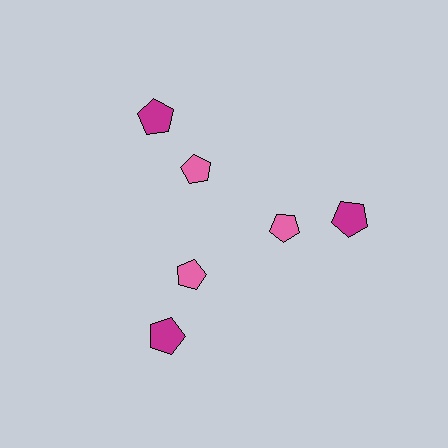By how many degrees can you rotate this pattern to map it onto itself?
The pattern maps onto itself every 120 degrees of rotation.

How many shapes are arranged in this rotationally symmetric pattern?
There are 6 shapes, arranged in 3 groups of 2.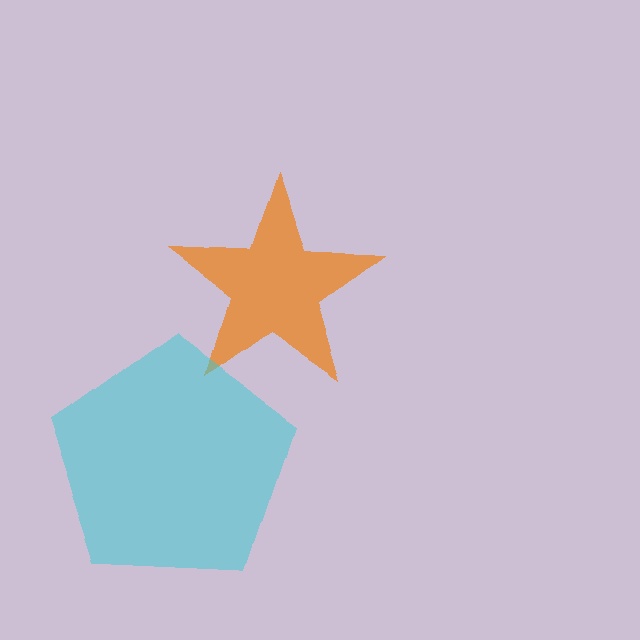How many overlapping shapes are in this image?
There are 2 overlapping shapes in the image.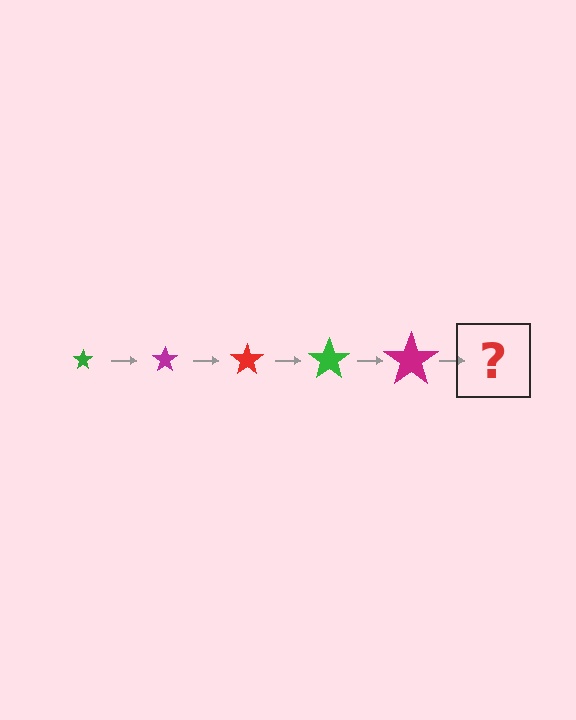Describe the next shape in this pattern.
It should be a red star, larger than the previous one.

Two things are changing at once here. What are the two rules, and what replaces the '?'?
The two rules are that the star grows larger each step and the color cycles through green, magenta, and red. The '?' should be a red star, larger than the previous one.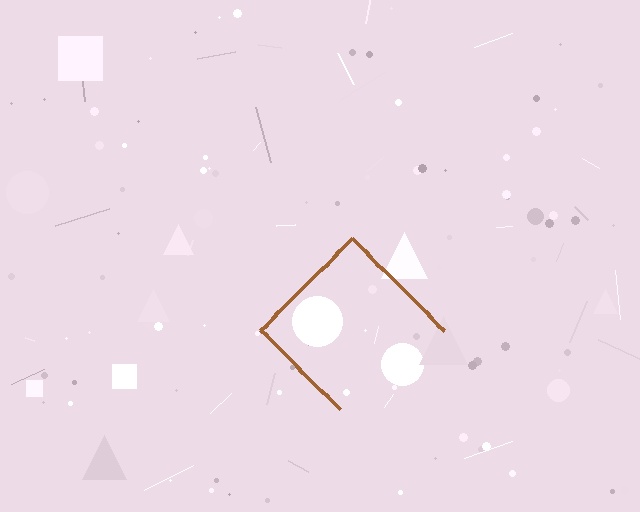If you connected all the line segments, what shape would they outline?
They would outline a diamond.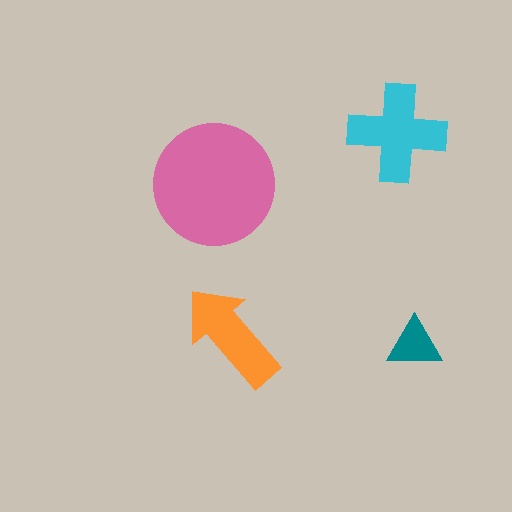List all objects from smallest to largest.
The teal triangle, the orange arrow, the cyan cross, the pink circle.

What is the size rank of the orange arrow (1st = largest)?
3rd.